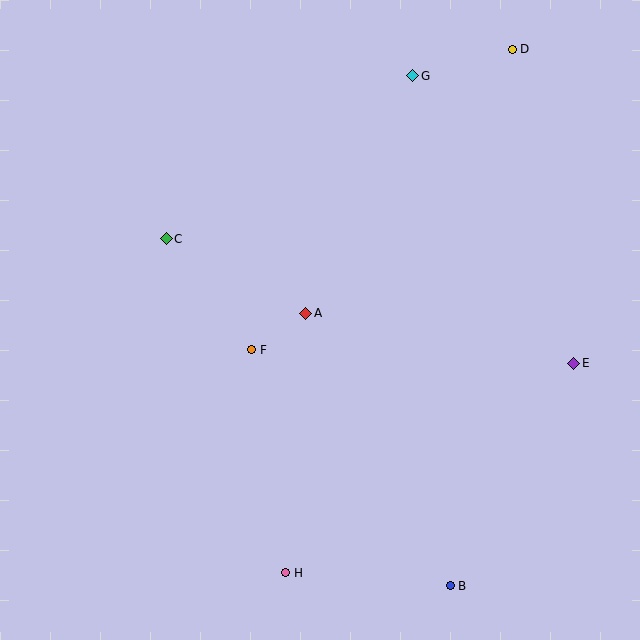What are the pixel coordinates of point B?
Point B is at (450, 586).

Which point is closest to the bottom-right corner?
Point B is closest to the bottom-right corner.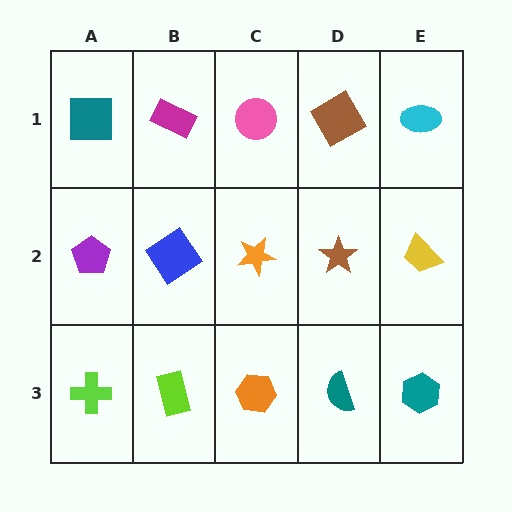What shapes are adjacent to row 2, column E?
A cyan ellipse (row 1, column E), a teal hexagon (row 3, column E), a brown star (row 2, column D).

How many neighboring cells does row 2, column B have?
4.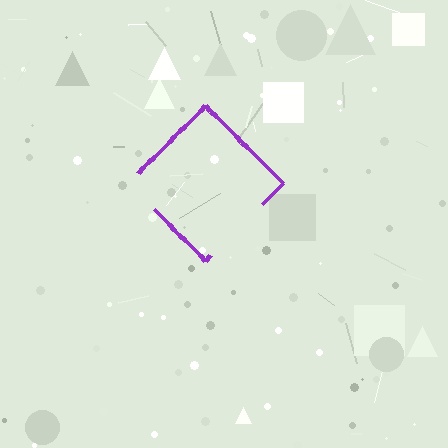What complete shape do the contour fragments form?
The contour fragments form a diamond.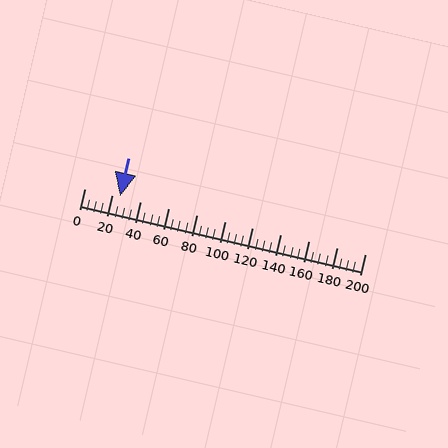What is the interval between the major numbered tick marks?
The major tick marks are spaced 20 units apart.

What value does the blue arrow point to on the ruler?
The blue arrow points to approximately 25.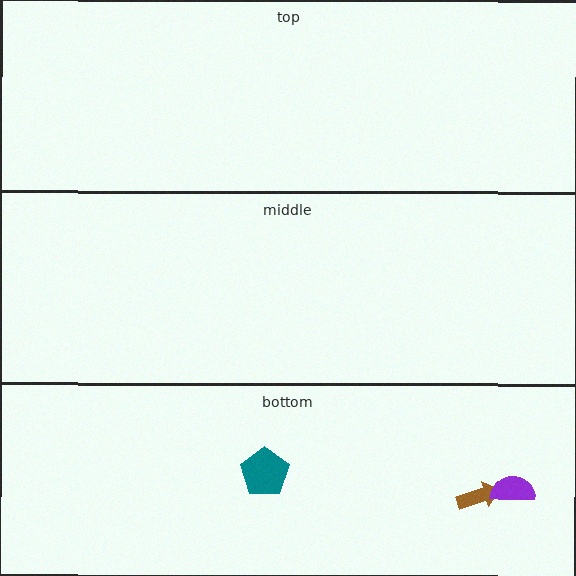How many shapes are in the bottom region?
3.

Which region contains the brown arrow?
The bottom region.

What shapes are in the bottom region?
The teal pentagon, the brown arrow, the purple semicircle.